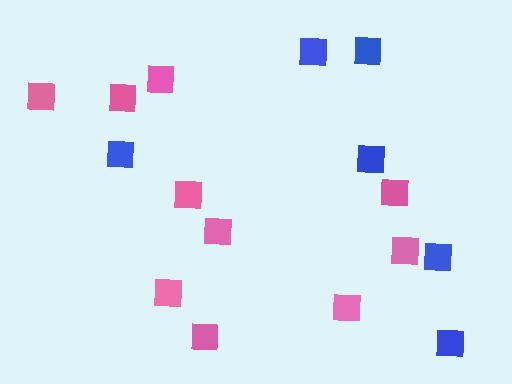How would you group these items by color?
There are 2 groups: one group of blue squares (6) and one group of pink squares (10).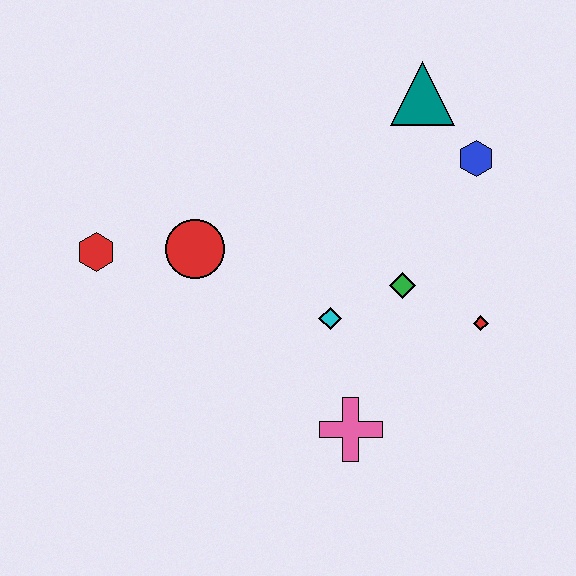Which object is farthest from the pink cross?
The teal triangle is farthest from the pink cross.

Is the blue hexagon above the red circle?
Yes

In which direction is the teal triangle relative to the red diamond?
The teal triangle is above the red diamond.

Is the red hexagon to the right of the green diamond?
No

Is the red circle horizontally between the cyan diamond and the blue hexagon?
No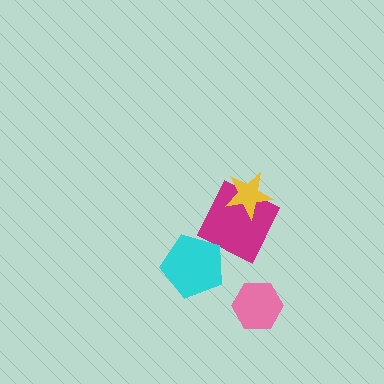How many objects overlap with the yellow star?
1 object overlaps with the yellow star.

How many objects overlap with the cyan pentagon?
0 objects overlap with the cyan pentagon.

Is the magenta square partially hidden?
Yes, it is partially covered by another shape.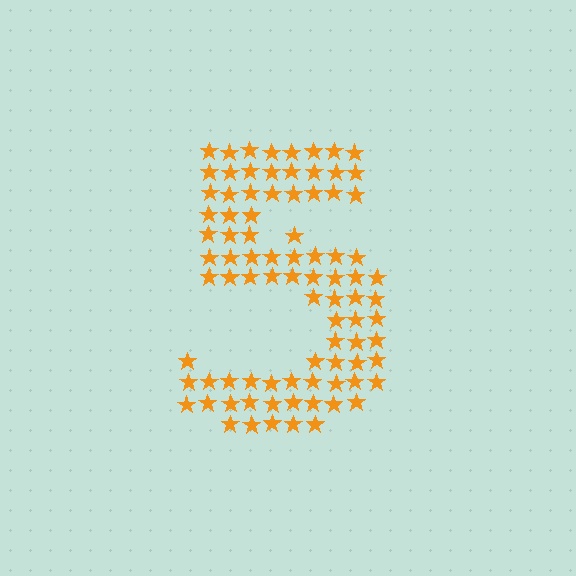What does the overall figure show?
The overall figure shows the digit 5.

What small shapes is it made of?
It is made of small stars.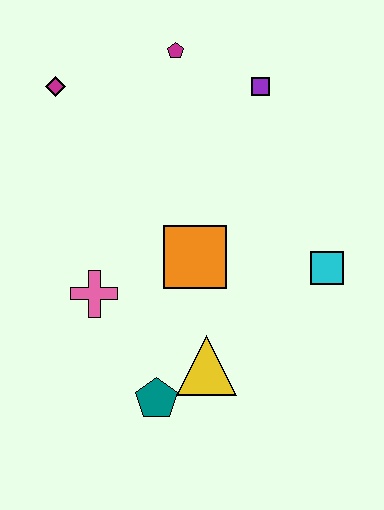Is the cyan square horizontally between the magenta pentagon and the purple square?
No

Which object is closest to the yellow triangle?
The teal pentagon is closest to the yellow triangle.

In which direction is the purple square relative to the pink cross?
The purple square is above the pink cross.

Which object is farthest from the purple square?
The teal pentagon is farthest from the purple square.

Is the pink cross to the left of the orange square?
Yes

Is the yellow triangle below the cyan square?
Yes